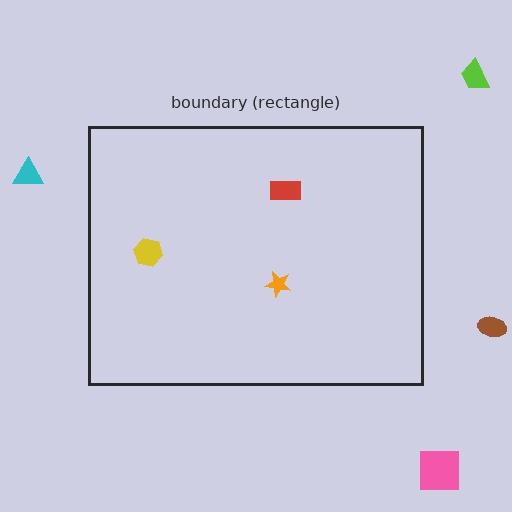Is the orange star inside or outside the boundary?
Inside.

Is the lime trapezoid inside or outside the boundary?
Outside.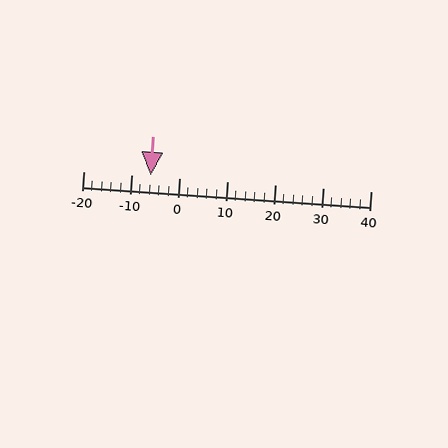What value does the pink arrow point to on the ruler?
The pink arrow points to approximately -6.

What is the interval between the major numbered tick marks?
The major tick marks are spaced 10 units apart.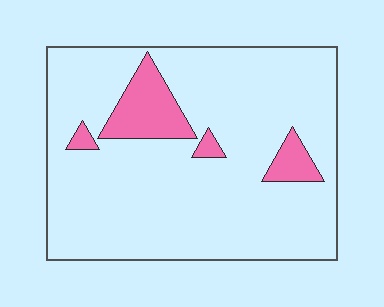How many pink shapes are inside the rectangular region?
4.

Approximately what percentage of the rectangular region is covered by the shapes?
Approximately 10%.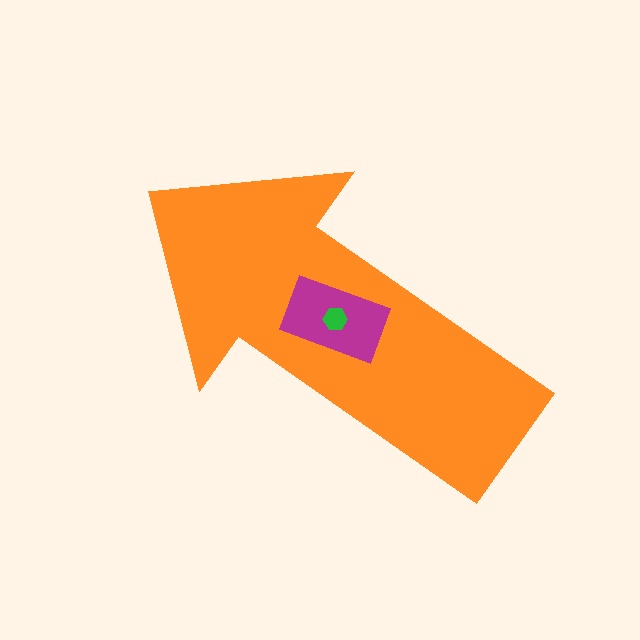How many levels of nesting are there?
3.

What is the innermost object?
The green hexagon.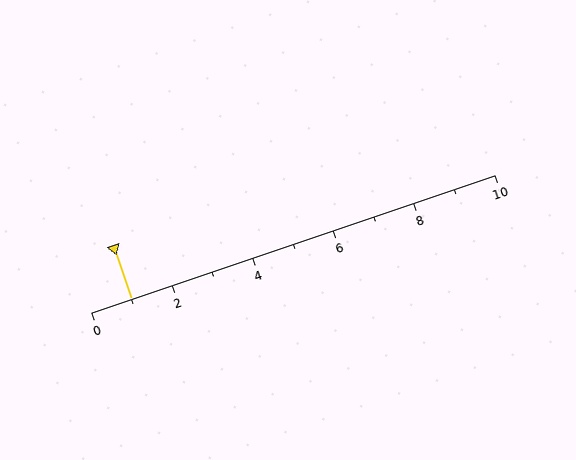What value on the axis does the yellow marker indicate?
The marker indicates approximately 1.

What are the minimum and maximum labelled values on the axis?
The axis runs from 0 to 10.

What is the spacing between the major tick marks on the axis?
The major ticks are spaced 2 apart.